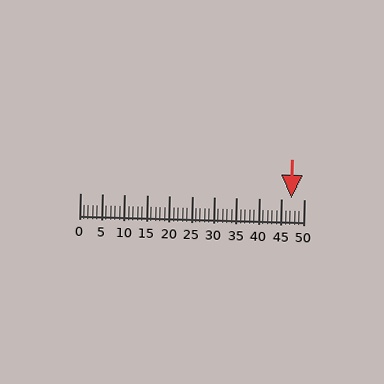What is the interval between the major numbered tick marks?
The major tick marks are spaced 5 units apart.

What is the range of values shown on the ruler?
The ruler shows values from 0 to 50.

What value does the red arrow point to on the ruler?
The red arrow points to approximately 47.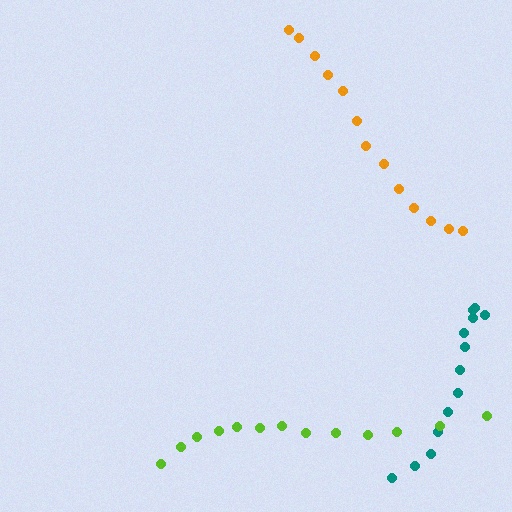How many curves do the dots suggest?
There are 3 distinct paths.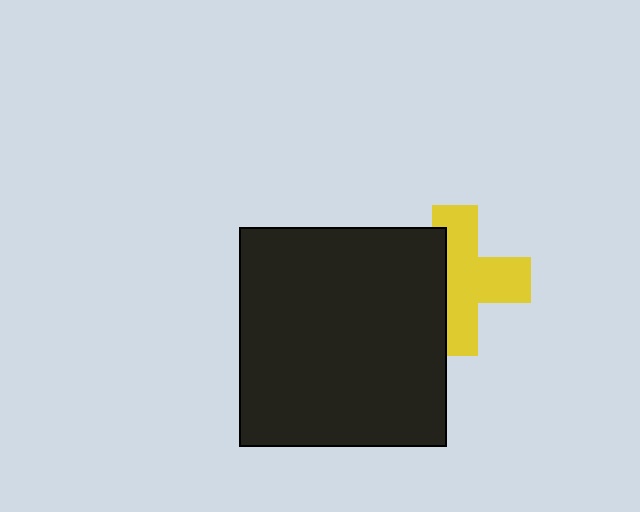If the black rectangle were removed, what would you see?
You would see the complete yellow cross.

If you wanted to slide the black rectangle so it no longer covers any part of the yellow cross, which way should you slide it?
Slide it left — that is the most direct way to separate the two shapes.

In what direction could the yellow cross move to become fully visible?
The yellow cross could move right. That would shift it out from behind the black rectangle entirely.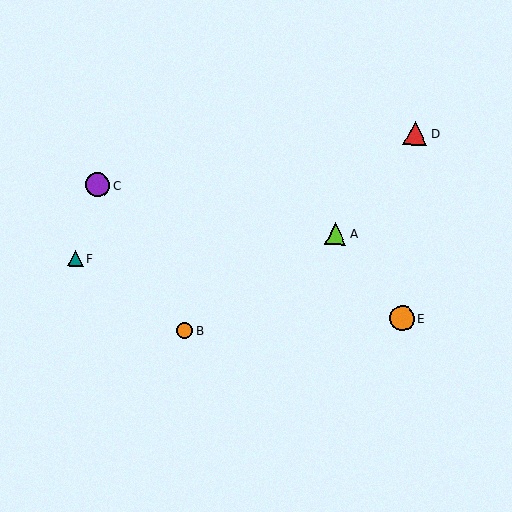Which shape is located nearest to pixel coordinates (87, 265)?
The teal triangle (labeled F) at (75, 258) is nearest to that location.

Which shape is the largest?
The orange circle (labeled E) is the largest.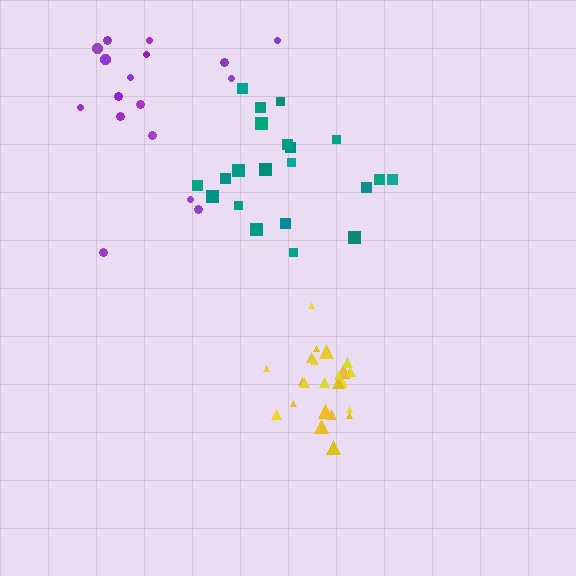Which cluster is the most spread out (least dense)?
Purple.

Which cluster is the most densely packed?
Yellow.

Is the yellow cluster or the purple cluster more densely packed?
Yellow.